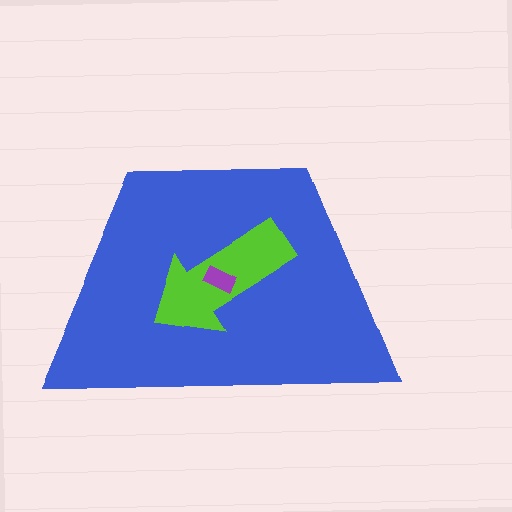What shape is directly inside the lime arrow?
The purple rectangle.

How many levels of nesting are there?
3.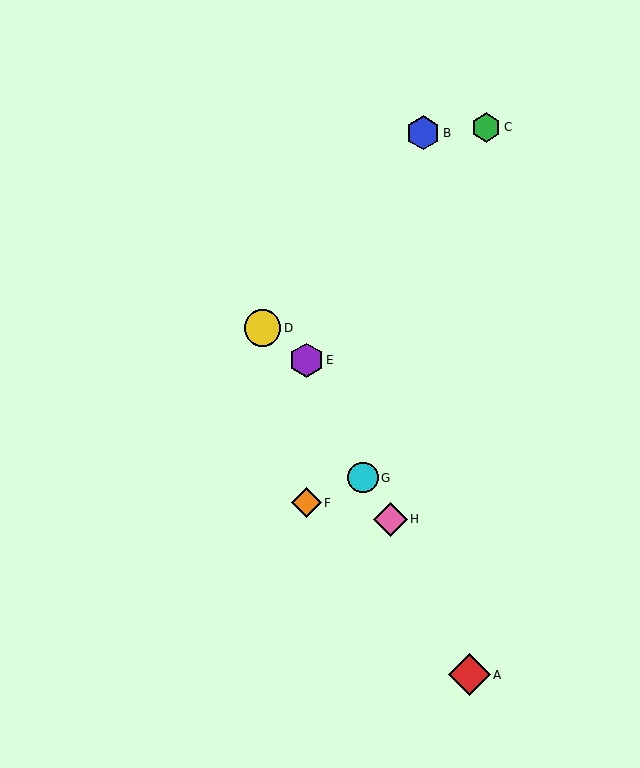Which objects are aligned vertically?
Objects E, F are aligned vertically.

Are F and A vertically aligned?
No, F is at x≈306 and A is at x≈469.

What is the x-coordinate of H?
Object H is at x≈391.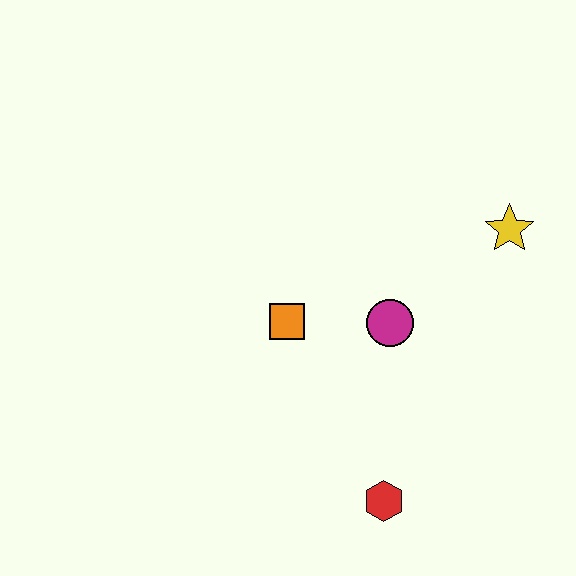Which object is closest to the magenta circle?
The orange square is closest to the magenta circle.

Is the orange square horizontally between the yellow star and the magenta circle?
No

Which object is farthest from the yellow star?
The red hexagon is farthest from the yellow star.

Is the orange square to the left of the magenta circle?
Yes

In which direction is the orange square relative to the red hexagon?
The orange square is above the red hexagon.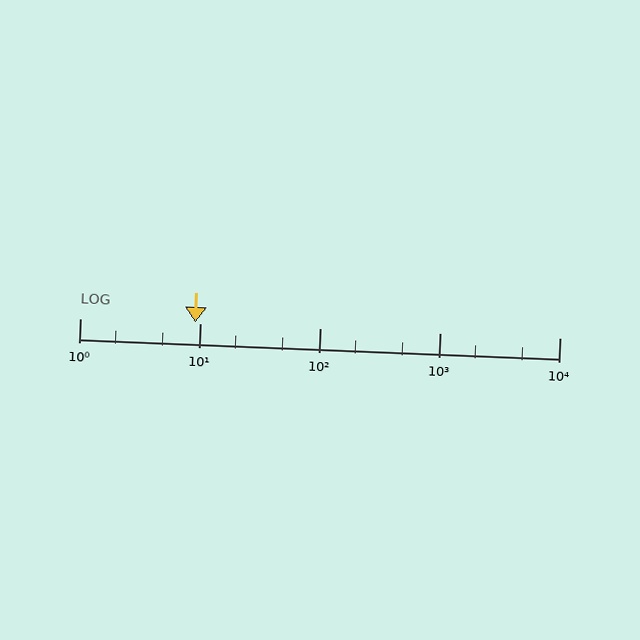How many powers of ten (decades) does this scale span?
The scale spans 4 decades, from 1 to 10000.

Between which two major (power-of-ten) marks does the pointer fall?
The pointer is between 1 and 10.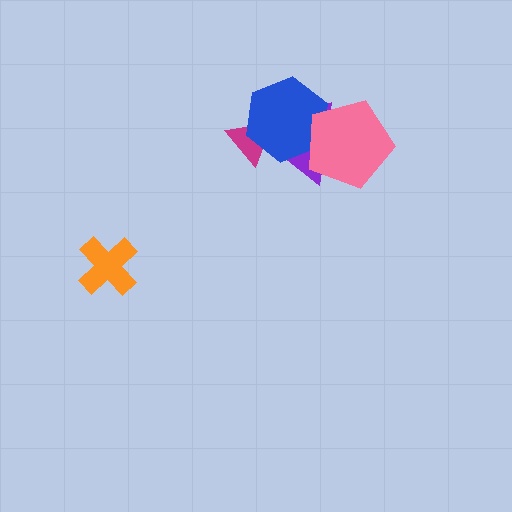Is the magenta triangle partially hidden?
Yes, it is partially covered by another shape.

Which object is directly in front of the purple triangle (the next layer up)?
The blue hexagon is directly in front of the purple triangle.